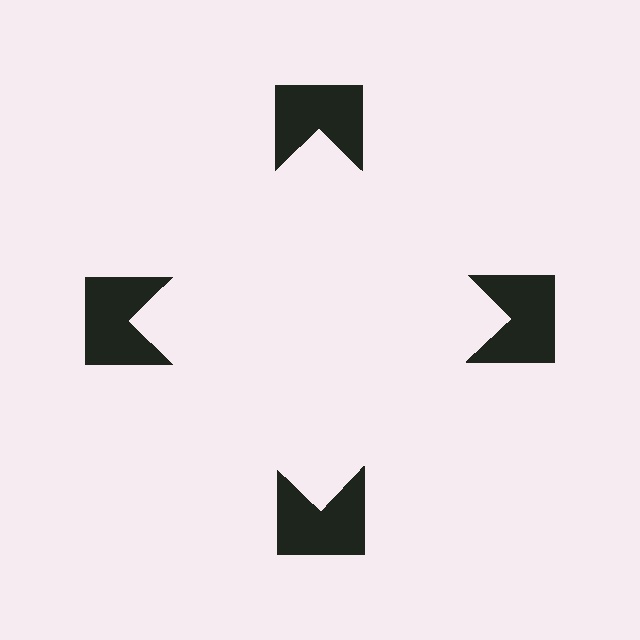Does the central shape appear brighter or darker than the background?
It typically appears slightly brighter than the background, even though no actual brightness change is drawn.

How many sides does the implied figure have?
4 sides.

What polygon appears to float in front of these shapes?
An illusory square — its edges are inferred from the aligned wedge cuts in the notched squares, not physically drawn.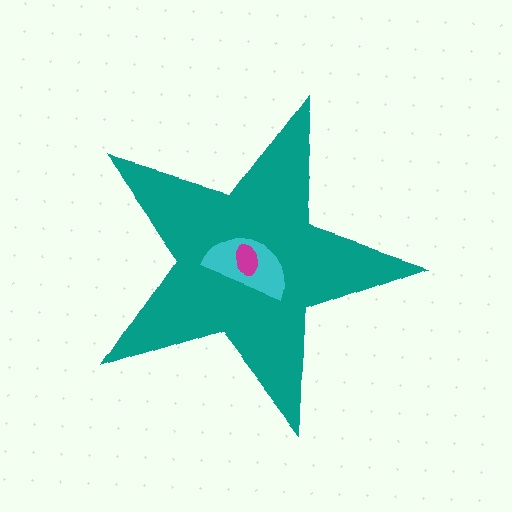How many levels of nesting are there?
3.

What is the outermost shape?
The teal star.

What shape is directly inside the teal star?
The cyan semicircle.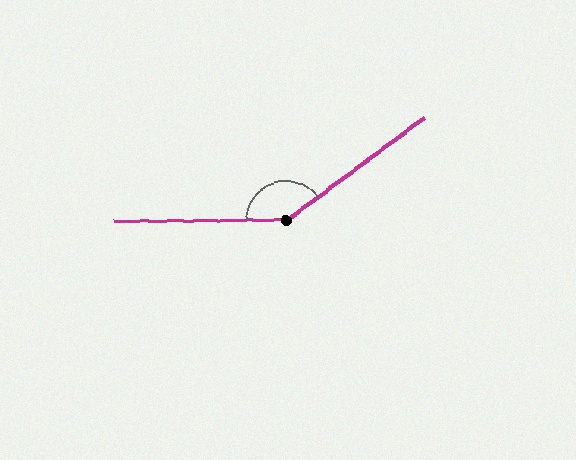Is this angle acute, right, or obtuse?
It is obtuse.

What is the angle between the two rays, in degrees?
Approximately 144 degrees.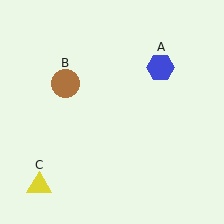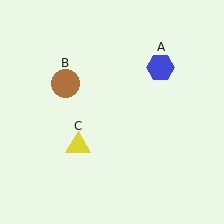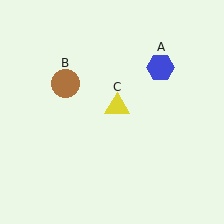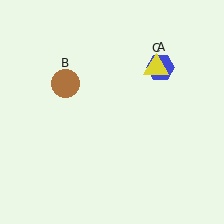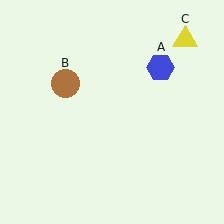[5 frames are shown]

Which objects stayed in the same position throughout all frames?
Blue hexagon (object A) and brown circle (object B) remained stationary.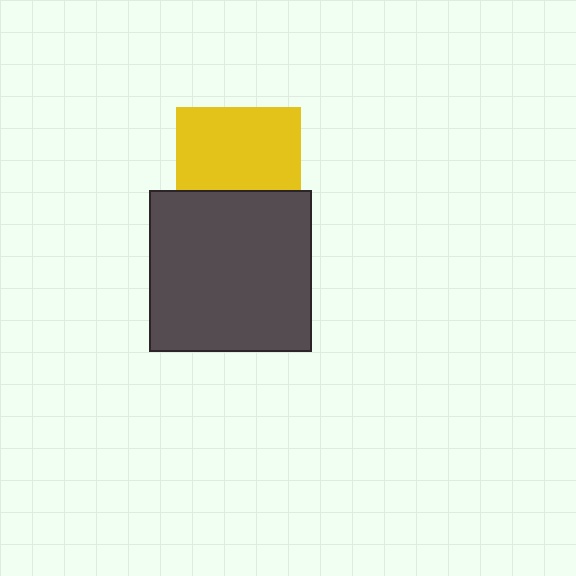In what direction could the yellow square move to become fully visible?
The yellow square could move up. That would shift it out from behind the dark gray square entirely.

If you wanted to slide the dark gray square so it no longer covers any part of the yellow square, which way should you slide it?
Slide it down — that is the most direct way to separate the two shapes.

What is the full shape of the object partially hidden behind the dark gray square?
The partially hidden object is a yellow square.